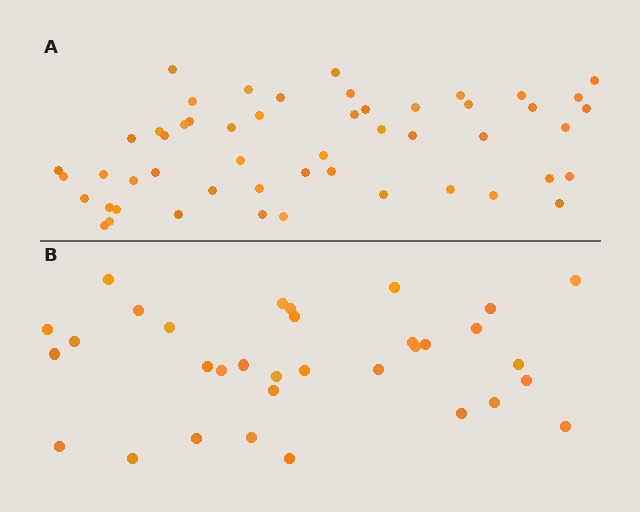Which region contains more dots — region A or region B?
Region A (the top region) has more dots.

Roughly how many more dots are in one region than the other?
Region A has approximately 20 more dots than region B.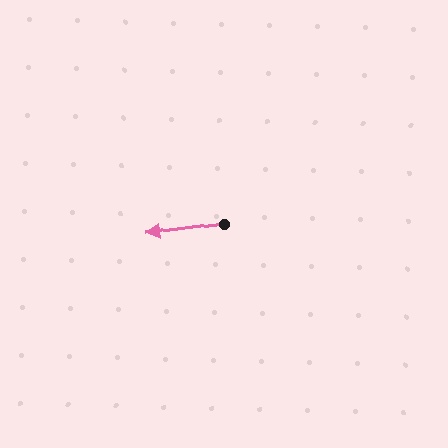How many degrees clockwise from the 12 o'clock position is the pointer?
Approximately 262 degrees.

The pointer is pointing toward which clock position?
Roughly 9 o'clock.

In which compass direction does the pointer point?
West.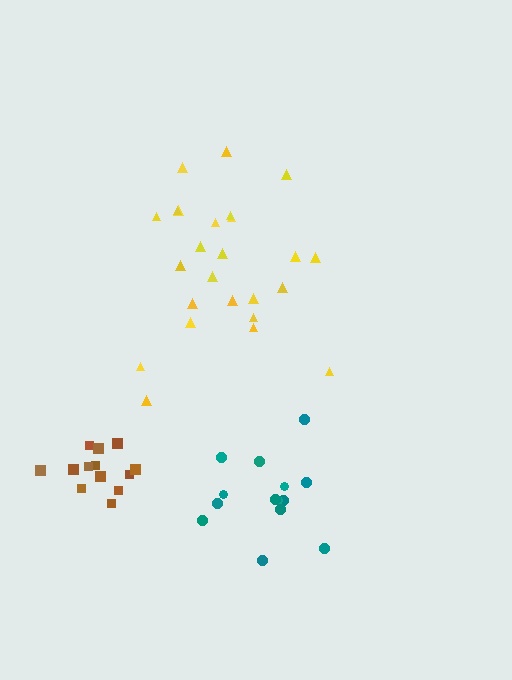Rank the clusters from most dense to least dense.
brown, teal, yellow.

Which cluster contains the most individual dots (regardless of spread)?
Yellow (25).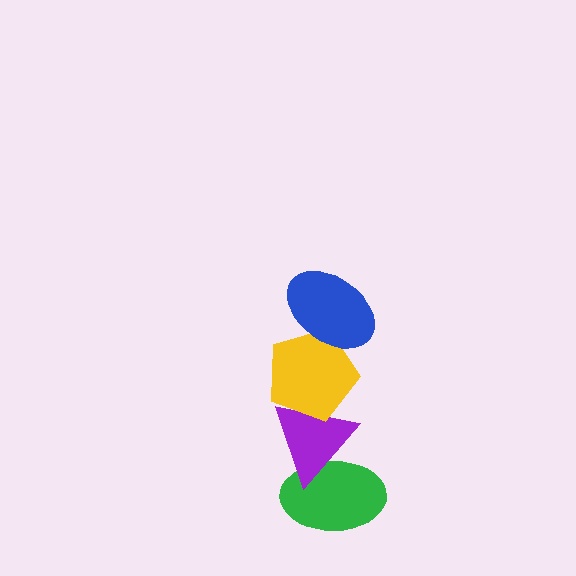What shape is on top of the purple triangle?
The yellow pentagon is on top of the purple triangle.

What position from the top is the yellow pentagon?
The yellow pentagon is 2nd from the top.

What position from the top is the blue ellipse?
The blue ellipse is 1st from the top.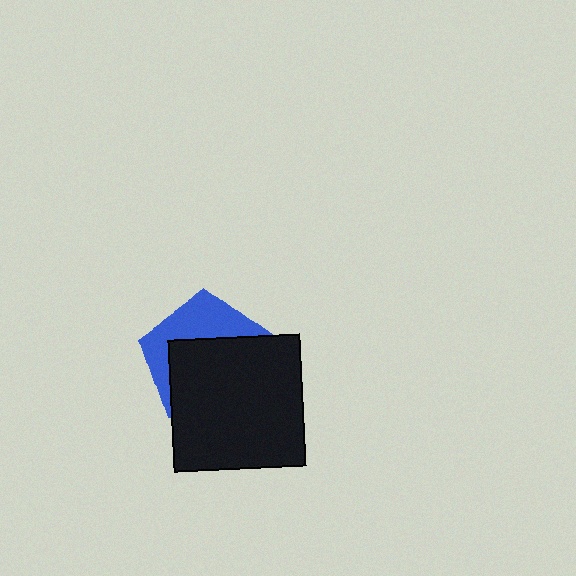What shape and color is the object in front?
The object in front is a black square.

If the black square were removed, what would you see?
You would see the complete blue pentagon.